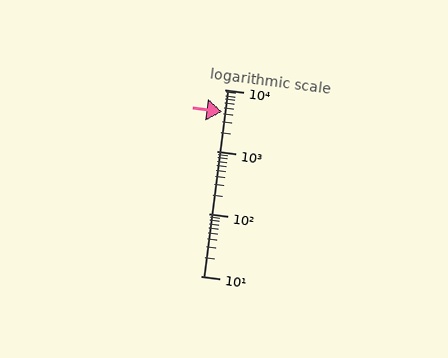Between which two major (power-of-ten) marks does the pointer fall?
The pointer is between 1000 and 10000.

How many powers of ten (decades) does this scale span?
The scale spans 3 decades, from 10 to 10000.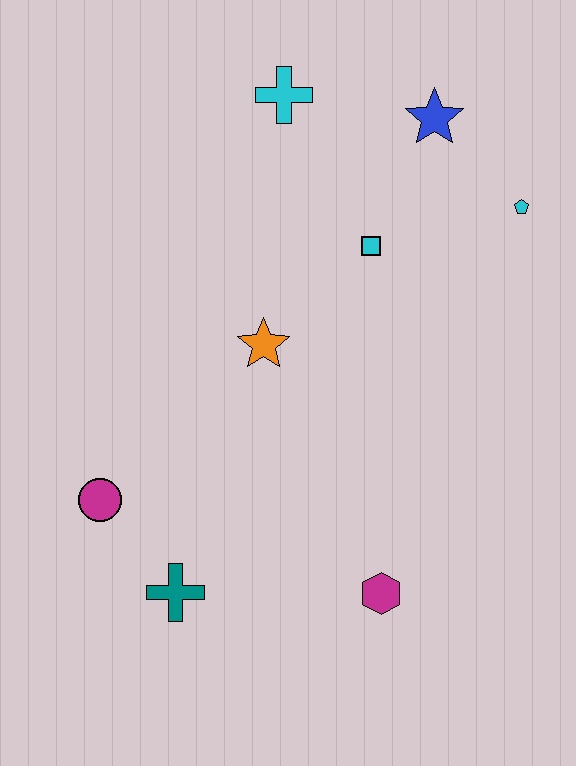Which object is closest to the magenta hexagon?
The teal cross is closest to the magenta hexagon.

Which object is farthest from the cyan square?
The teal cross is farthest from the cyan square.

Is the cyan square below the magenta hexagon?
No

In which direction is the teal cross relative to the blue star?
The teal cross is below the blue star.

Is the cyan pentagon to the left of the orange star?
No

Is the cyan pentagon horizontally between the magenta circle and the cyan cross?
No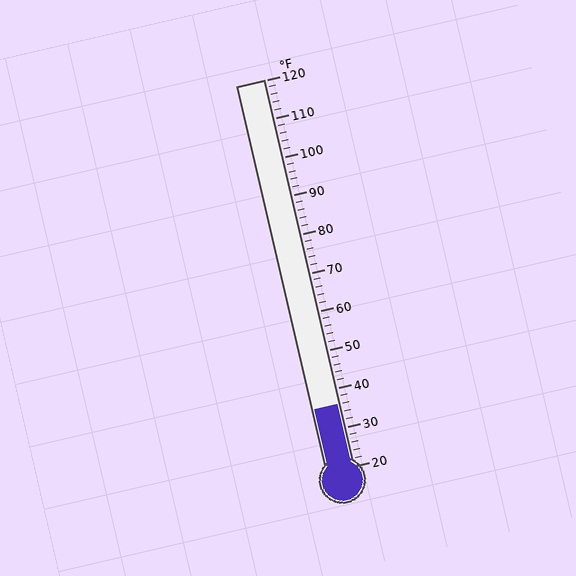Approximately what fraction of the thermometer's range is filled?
The thermometer is filled to approximately 15% of its range.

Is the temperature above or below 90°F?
The temperature is below 90°F.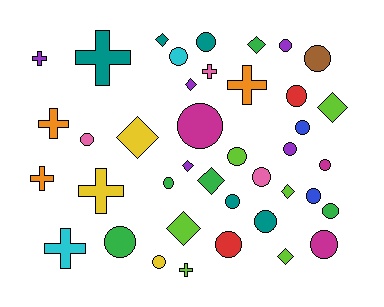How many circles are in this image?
There are 21 circles.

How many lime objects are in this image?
There are 6 lime objects.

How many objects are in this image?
There are 40 objects.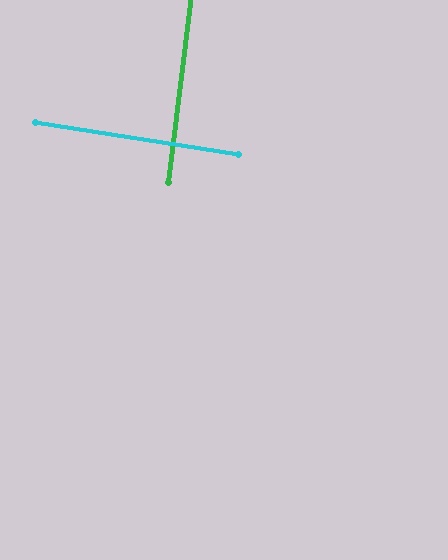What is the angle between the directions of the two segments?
Approximately 88 degrees.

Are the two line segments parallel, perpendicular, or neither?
Perpendicular — they meet at approximately 88°.